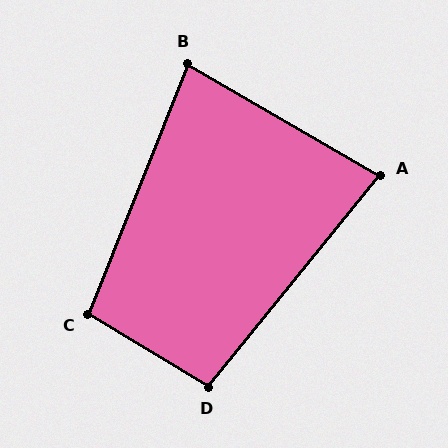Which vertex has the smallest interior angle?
A, at approximately 81 degrees.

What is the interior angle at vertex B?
Approximately 82 degrees (acute).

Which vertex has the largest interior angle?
C, at approximately 99 degrees.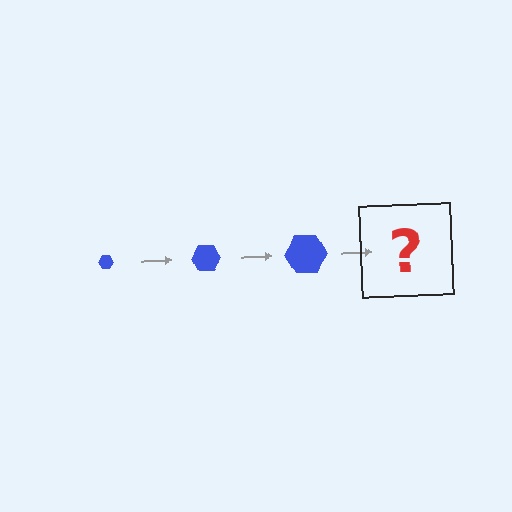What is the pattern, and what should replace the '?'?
The pattern is that the hexagon gets progressively larger each step. The '?' should be a blue hexagon, larger than the previous one.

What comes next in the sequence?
The next element should be a blue hexagon, larger than the previous one.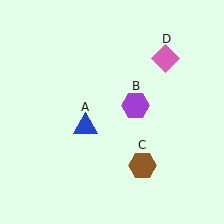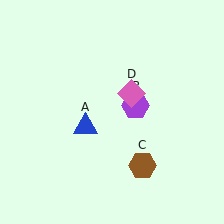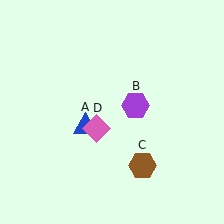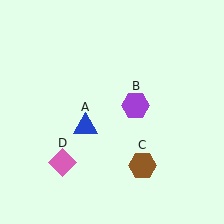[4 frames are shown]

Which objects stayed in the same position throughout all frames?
Blue triangle (object A) and purple hexagon (object B) and brown hexagon (object C) remained stationary.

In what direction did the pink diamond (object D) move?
The pink diamond (object D) moved down and to the left.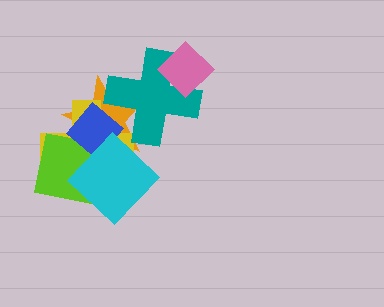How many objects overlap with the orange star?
5 objects overlap with the orange star.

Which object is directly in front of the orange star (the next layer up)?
The yellow cross is directly in front of the orange star.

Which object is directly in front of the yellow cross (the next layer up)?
The teal cross is directly in front of the yellow cross.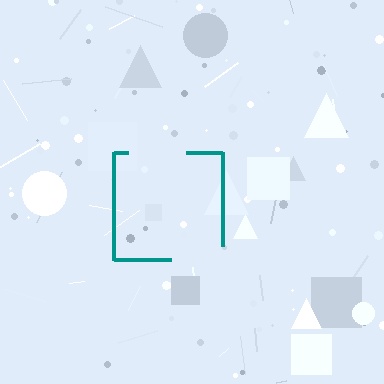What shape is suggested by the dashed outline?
The dashed outline suggests a square.